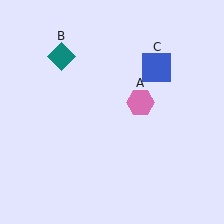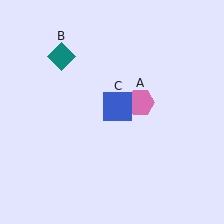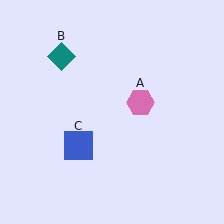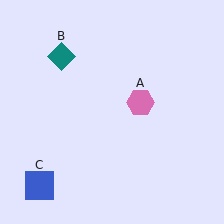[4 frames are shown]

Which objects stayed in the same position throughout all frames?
Pink hexagon (object A) and teal diamond (object B) remained stationary.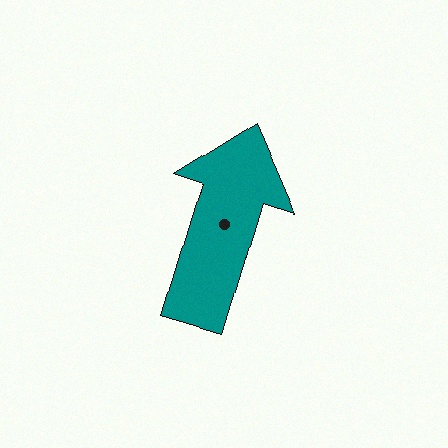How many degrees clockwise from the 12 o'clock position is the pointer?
Approximately 17 degrees.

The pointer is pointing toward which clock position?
Roughly 1 o'clock.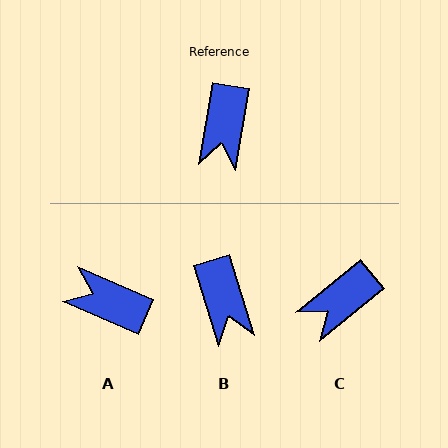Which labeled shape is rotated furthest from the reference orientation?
A, about 104 degrees away.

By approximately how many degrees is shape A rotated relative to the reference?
Approximately 104 degrees clockwise.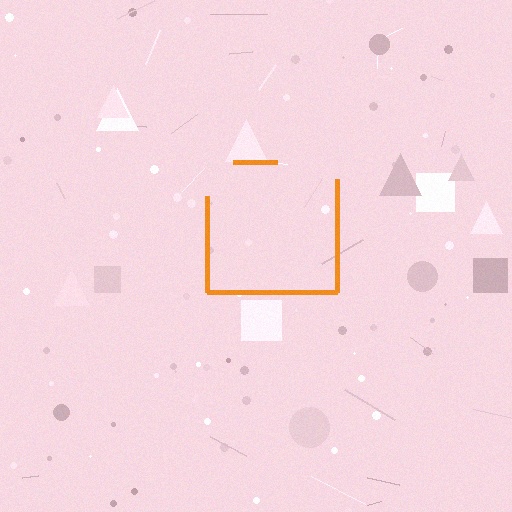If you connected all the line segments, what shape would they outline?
They would outline a square.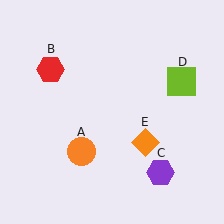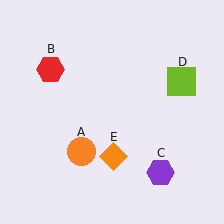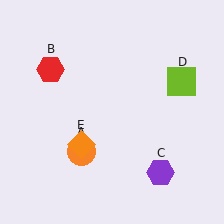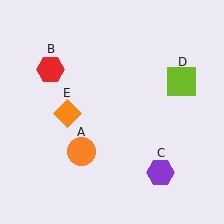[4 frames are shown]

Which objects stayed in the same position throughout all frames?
Orange circle (object A) and red hexagon (object B) and purple hexagon (object C) and lime square (object D) remained stationary.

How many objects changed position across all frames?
1 object changed position: orange diamond (object E).